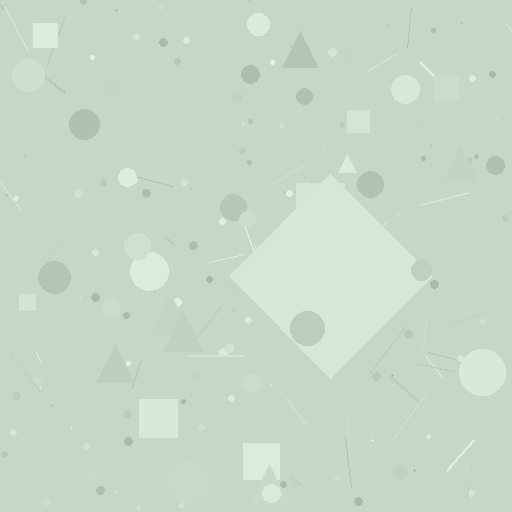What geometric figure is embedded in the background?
A diamond is embedded in the background.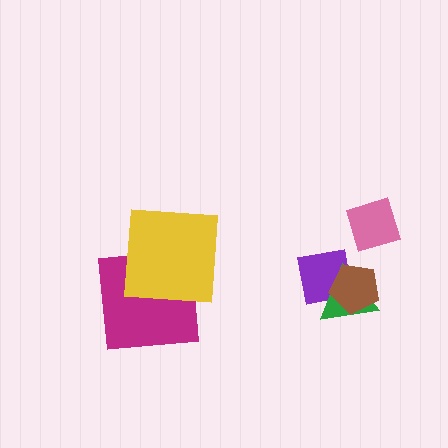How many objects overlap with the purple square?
2 objects overlap with the purple square.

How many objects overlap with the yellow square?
1 object overlaps with the yellow square.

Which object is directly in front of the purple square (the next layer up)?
The green triangle is directly in front of the purple square.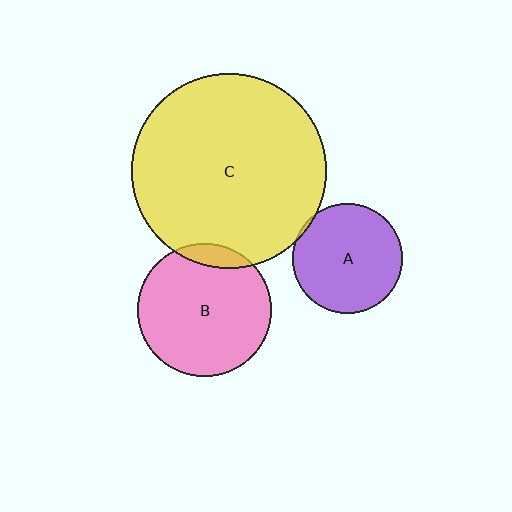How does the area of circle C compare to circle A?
Approximately 3.1 times.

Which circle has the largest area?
Circle C (yellow).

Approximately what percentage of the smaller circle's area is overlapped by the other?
Approximately 5%.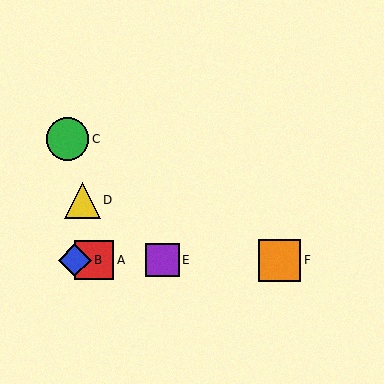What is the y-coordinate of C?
Object C is at y≈139.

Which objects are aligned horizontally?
Objects A, B, E, F are aligned horizontally.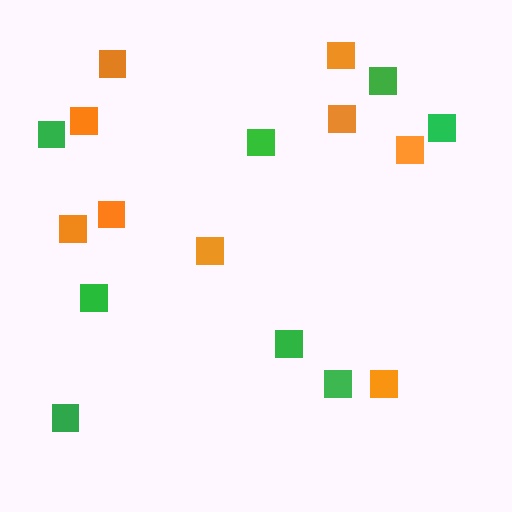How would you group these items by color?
There are 2 groups: one group of green squares (8) and one group of orange squares (9).